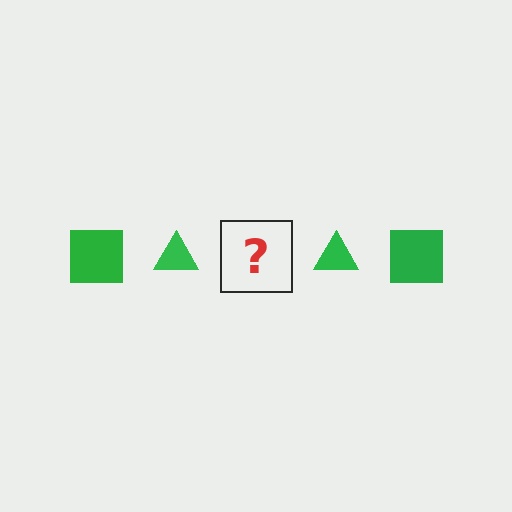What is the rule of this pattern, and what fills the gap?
The rule is that the pattern cycles through square, triangle shapes in green. The gap should be filled with a green square.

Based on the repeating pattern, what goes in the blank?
The blank should be a green square.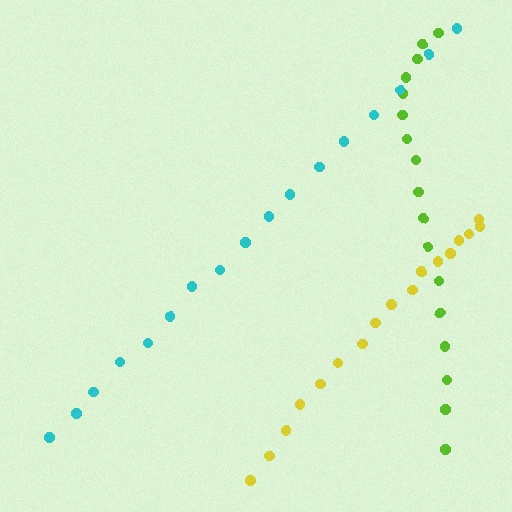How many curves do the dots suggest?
There are 3 distinct paths.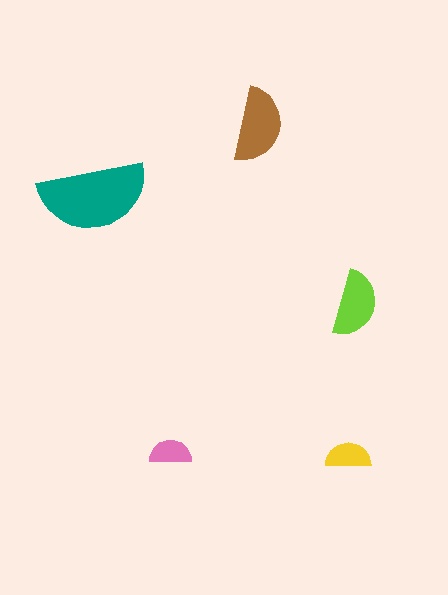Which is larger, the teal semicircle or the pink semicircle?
The teal one.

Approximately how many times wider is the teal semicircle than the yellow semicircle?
About 2.5 times wider.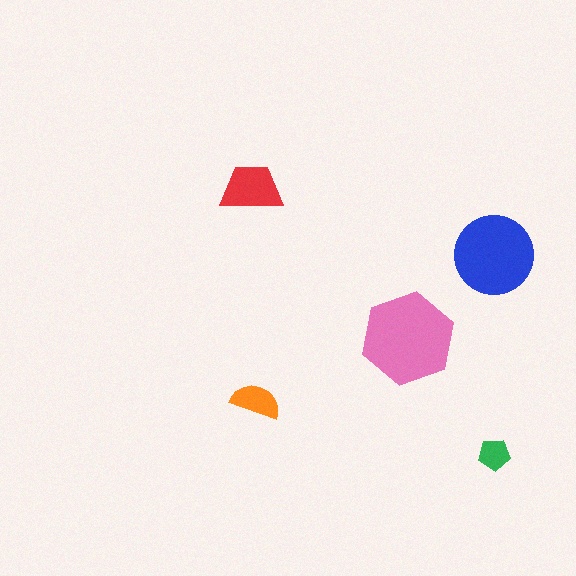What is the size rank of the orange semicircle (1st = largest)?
4th.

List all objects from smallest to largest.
The green pentagon, the orange semicircle, the red trapezoid, the blue circle, the pink hexagon.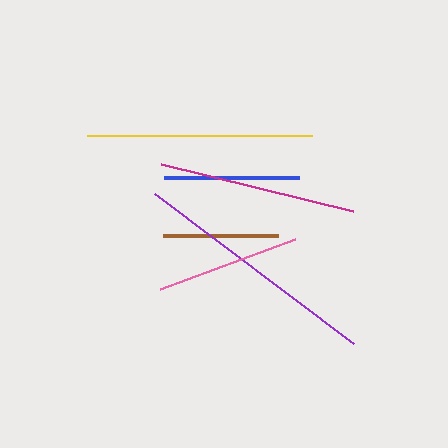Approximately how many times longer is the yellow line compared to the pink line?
The yellow line is approximately 1.6 times the length of the pink line.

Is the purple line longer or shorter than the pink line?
The purple line is longer than the pink line.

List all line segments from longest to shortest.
From longest to shortest: purple, yellow, magenta, pink, blue, brown.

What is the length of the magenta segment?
The magenta segment is approximately 197 pixels long.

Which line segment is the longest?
The purple line is the longest at approximately 249 pixels.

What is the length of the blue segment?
The blue segment is approximately 135 pixels long.